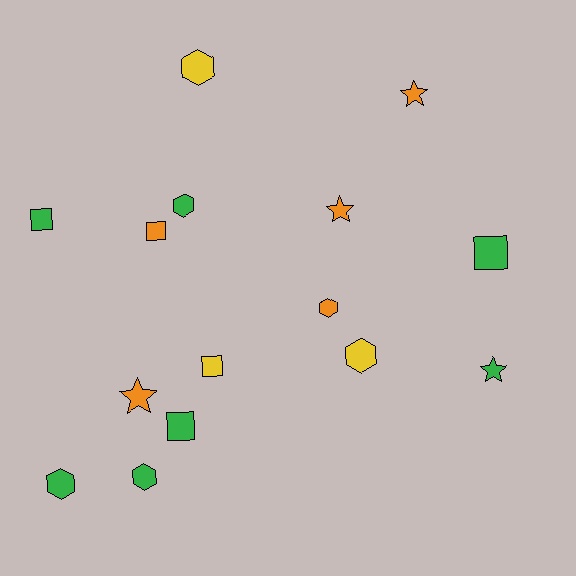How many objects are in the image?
There are 15 objects.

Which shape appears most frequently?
Hexagon, with 6 objects.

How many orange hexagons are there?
There is 1 orange hexagon.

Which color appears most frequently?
Green, with 7 objects.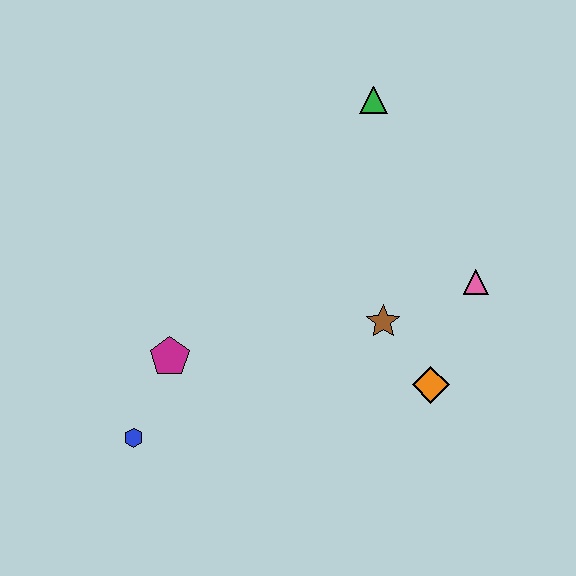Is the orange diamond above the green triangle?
No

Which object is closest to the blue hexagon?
The magenta pentagon is closest to the blue hexagon.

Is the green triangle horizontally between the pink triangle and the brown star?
No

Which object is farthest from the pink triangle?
The blue hexagon is farthest from the pink triangle.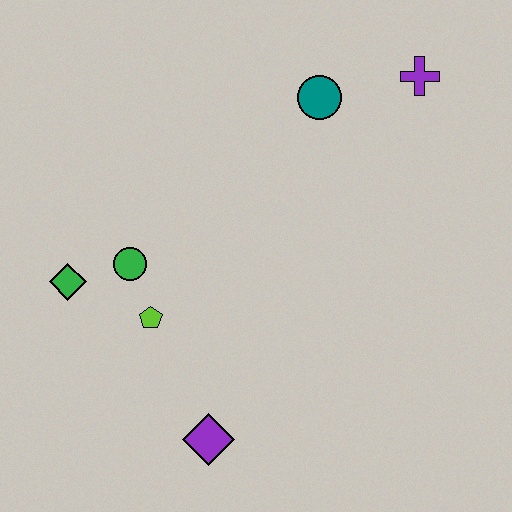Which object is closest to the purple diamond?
The lime pentagon is closest to the purple diamond.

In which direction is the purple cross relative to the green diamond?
The purple cross is to the right of the green diamond.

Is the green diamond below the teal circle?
Yes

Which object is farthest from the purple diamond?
The purple cross is farthest from the purple diamond.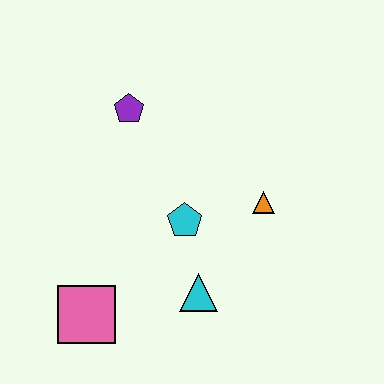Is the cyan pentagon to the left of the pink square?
No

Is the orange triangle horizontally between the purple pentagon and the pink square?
No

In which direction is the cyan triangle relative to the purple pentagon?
The cyan triangle is below the purple pentagon.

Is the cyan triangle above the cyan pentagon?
No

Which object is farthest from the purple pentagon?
The pink square is farthest from the purple pentagon.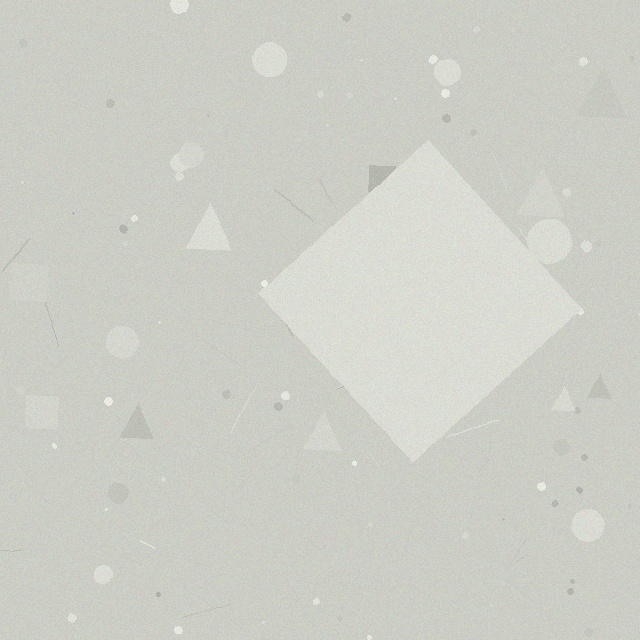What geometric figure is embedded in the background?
A diamond is embedded in the background.